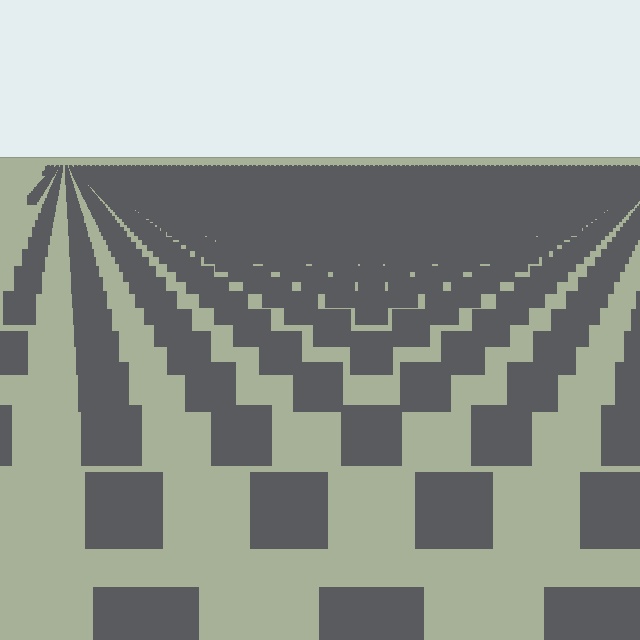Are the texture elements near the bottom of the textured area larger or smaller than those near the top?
Larger. Near the bottom, elements are closer to the viewer and appear at a bigger on-screen size.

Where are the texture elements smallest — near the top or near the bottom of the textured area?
Near the top.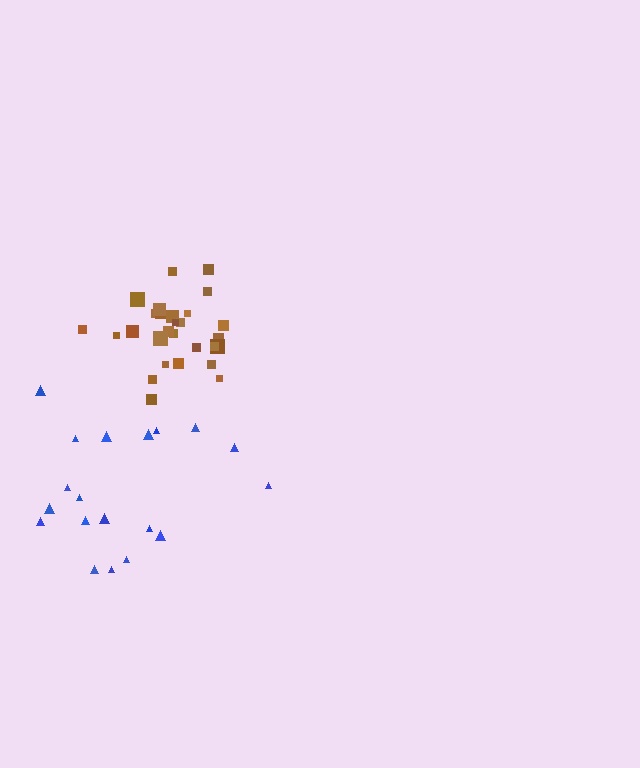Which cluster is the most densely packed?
Brown.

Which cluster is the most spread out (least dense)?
Blue.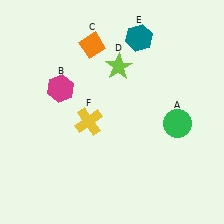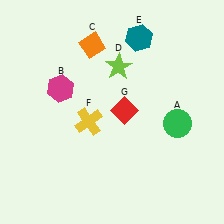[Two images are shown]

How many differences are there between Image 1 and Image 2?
There is 1 difference between the two images.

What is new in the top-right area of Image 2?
A red diamond (G) was added in the top-right area of Image 2.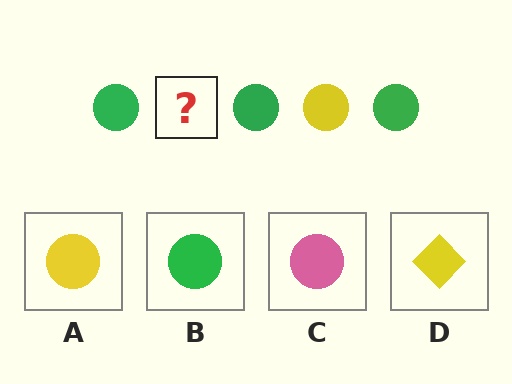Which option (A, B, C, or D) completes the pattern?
A.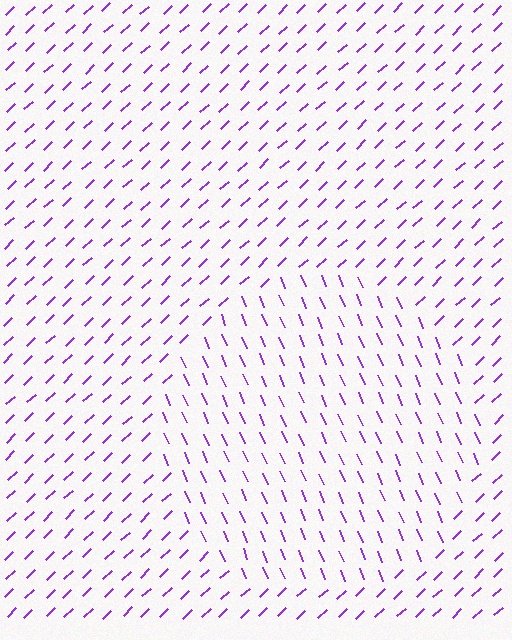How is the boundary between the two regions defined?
The boundary is defined purely by a change in line orientation (approximately 69 degrees difference). All lines are the same color and thickness.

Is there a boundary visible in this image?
Yes, there is a texture boundary formed by a change in line orientation.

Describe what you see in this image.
The image is filled with small purple line segments. A circle region in the image has lines oriented differently from the surrounding lines, creating a visible texture boundary.